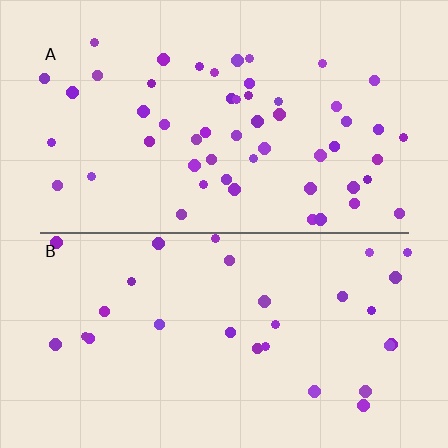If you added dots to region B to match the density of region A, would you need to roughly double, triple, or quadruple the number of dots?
Approximately double.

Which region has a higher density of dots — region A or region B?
A (the top).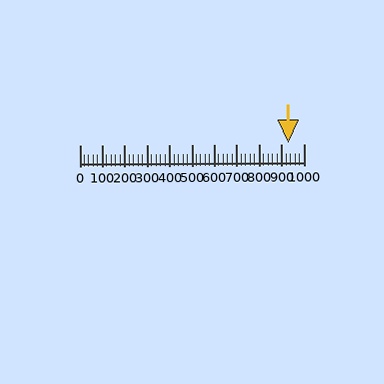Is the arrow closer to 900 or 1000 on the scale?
The arrow is closer to 900.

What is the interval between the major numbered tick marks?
The major tick marks are spaced 100 units apart.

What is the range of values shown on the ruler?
The ruler shows values from 0 to 1000.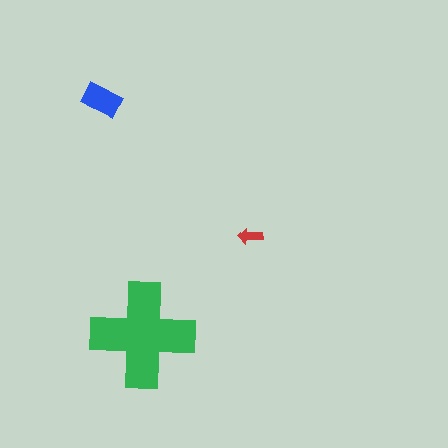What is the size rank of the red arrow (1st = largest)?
3rd.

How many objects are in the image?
There are 3 objects in the image.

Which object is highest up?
The blue rectangle is topmost.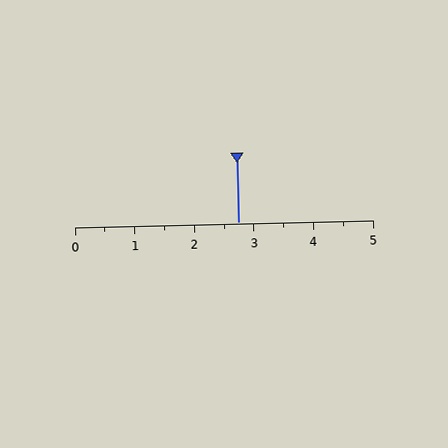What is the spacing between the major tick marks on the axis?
The major ticks are spaced 1 apart.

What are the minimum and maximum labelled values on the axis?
The axis runs from 0 to 5.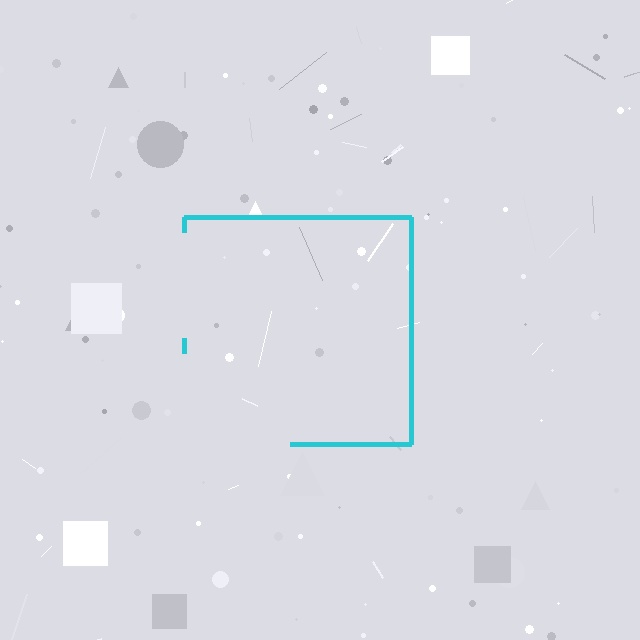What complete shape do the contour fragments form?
The contour fragments form a square.